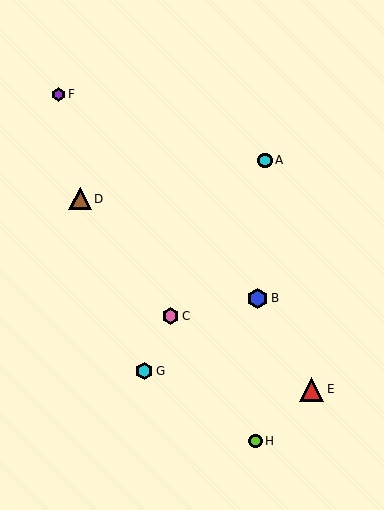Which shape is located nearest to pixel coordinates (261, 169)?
The cyan circle (labeled A) at (265, 160) is nearest to that location.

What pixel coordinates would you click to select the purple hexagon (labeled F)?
Click at (58, 94) to select the purple hexagon F.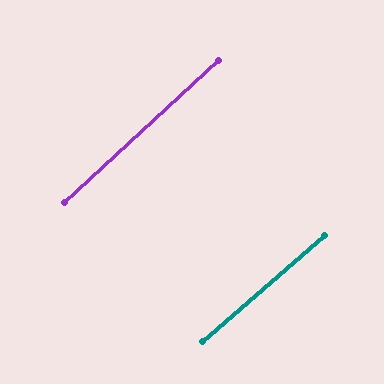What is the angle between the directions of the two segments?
Approximately 2 degrees.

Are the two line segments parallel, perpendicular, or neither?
Parallel — their directions differ by only 1.7°.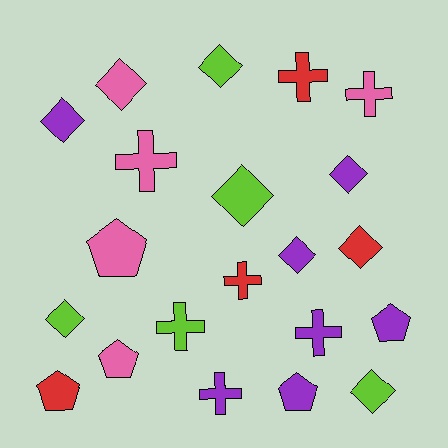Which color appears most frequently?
Purple, with 7 objects.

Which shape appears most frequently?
Diamond, with 9 objects.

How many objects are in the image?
There are 21 objects.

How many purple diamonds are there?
There are 3 purple diamonds.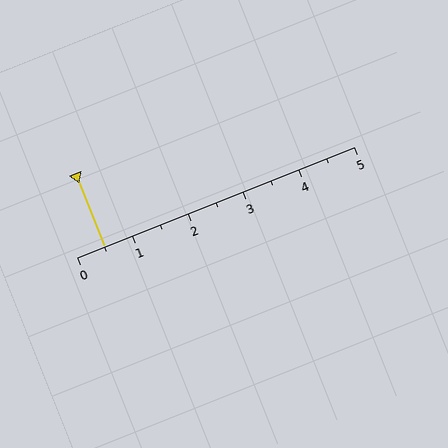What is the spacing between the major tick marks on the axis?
The major ticks are spaced 1 apart.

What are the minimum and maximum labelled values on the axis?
The axis runs from 0 to 5.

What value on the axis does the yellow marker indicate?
The marker indicates approximately 0.5.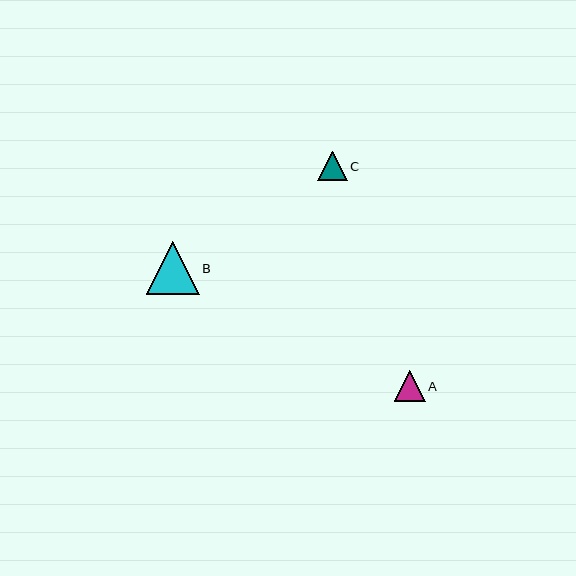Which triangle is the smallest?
Triangle C is the smallest with a size of approximately 29 pixels.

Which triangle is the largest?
Triangle B is the largest with a size of approximately 53 pixels.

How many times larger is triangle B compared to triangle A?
Triangle B is approximately 1.7 times the size of triangle A.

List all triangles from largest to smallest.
From largest to smallest: B, A, C.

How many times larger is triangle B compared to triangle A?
Triangle B is approximately 1.7 times the size of triangle A.